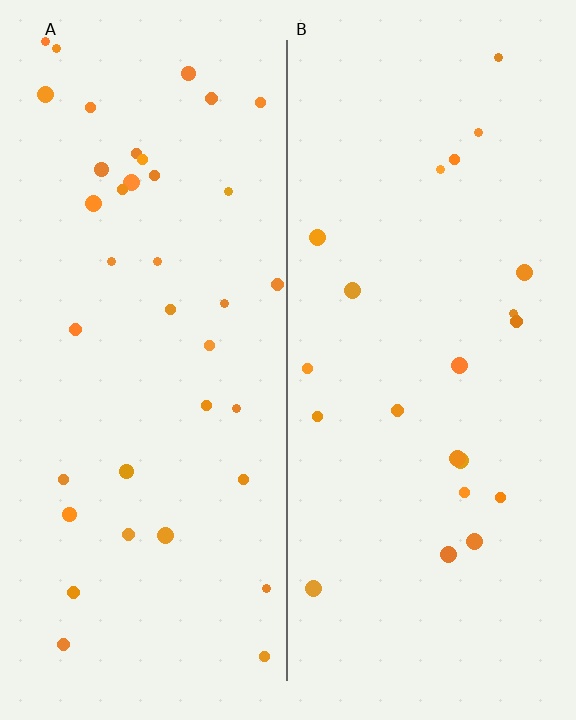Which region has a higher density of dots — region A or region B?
A (the left).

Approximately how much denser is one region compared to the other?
Approximately 1.7× — region A over region B.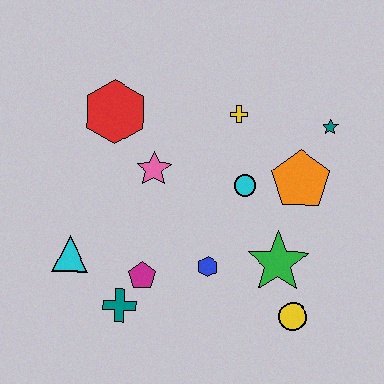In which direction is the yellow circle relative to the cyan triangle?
The yellow circle is to the right of the cyan triangle.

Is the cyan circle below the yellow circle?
No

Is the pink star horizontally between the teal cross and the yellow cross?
Yes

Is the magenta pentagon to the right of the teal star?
No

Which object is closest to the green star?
The yellow circle is closest to the green star.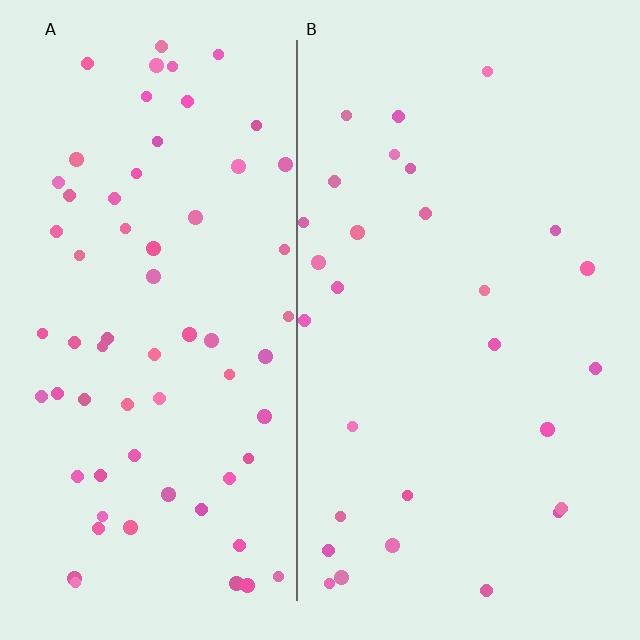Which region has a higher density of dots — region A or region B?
A (the left).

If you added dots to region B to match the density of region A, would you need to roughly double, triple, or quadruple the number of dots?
Approximately double.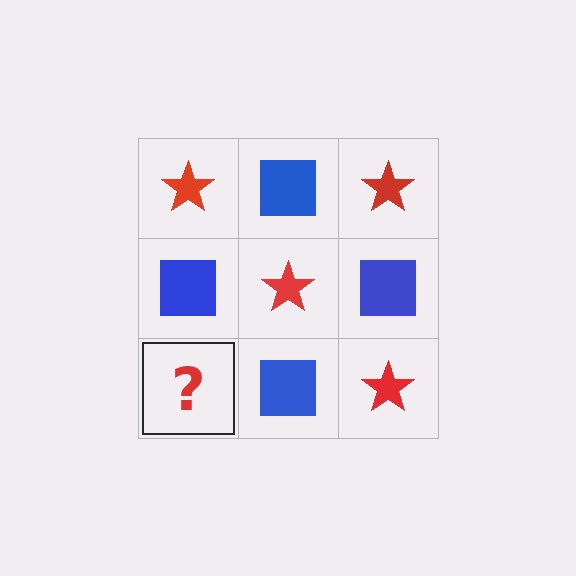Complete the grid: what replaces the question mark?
The question mark should be replaced with a red star.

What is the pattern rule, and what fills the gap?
The rule is that it alternates red star and blue square in a checkerboard pattern. The gap should be filled with a red star.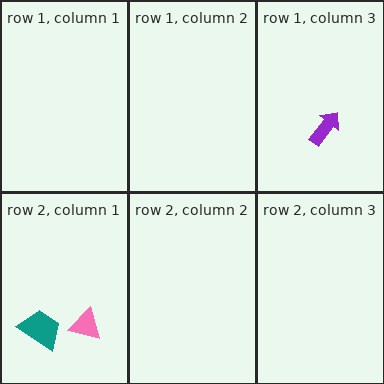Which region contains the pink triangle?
The row 2, column 1 region.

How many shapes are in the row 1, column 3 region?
1.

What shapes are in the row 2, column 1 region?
The teal trapezoid, the pink triangle.